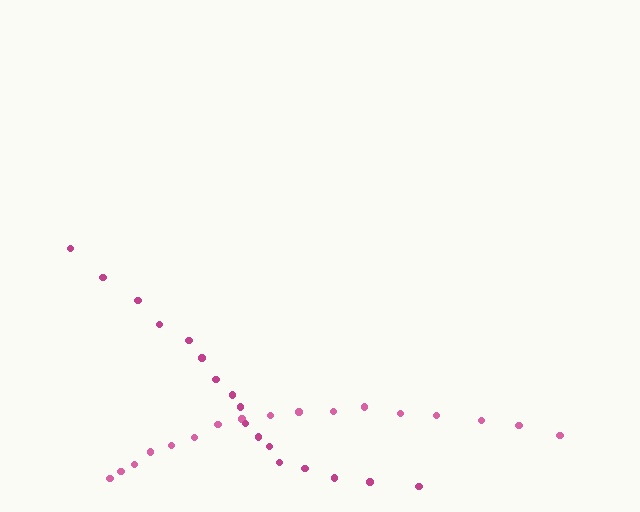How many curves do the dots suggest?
There are 2 distinct paths.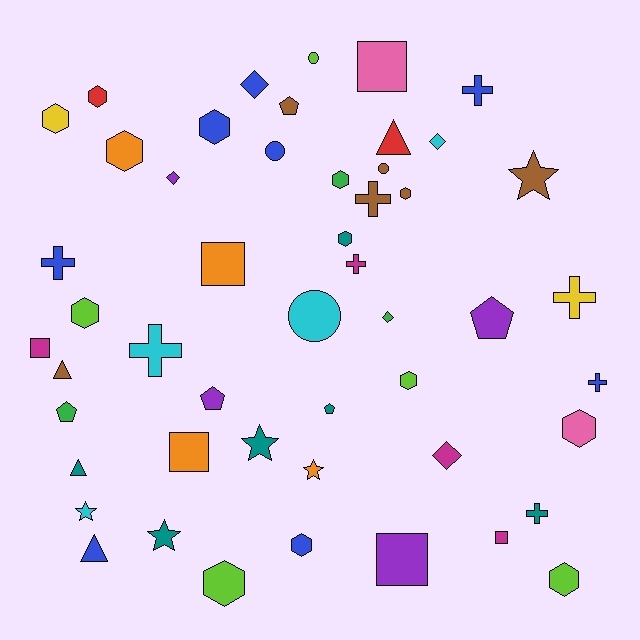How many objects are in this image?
There are 50 objects.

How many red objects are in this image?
There are 2 red objects.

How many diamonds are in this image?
There are 5 diamonds.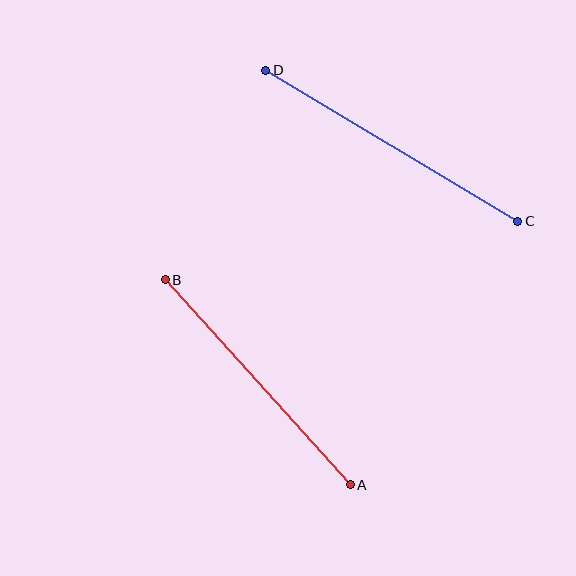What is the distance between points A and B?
The distance is approximately 276 pixels.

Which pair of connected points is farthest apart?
Points C and D are farthest apart.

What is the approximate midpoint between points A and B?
The midpoint is at approximately (258, 382) pixels.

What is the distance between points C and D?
The distance is approximately 294 pixels.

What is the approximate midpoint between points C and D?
The midpoint is at approximately (392, 146) pixels.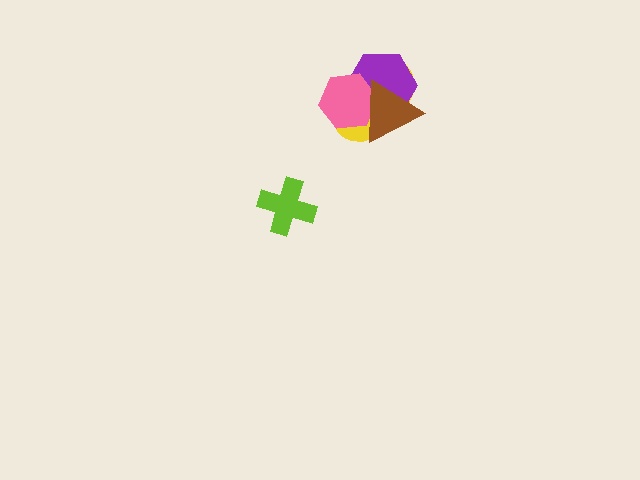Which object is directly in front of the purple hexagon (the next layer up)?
The pink hexagon is directly in front of the purple hexagon.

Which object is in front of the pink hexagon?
The brown triangle is in front of the pink hexagon.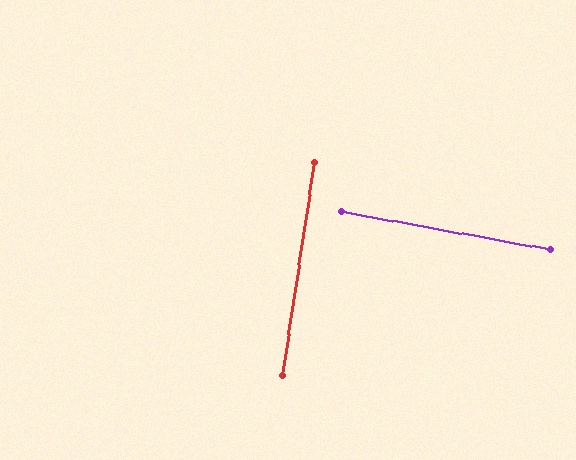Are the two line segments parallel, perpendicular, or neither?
Perpendicular — they meet at approximately 88°.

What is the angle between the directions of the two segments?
Approximately 88 degrees.